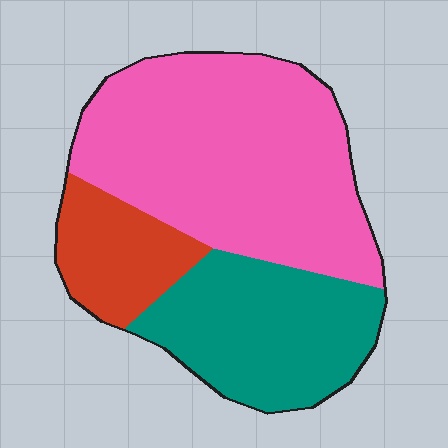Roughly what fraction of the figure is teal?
Teal covers 30% of the figure.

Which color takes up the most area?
Pink, at roughly 55%.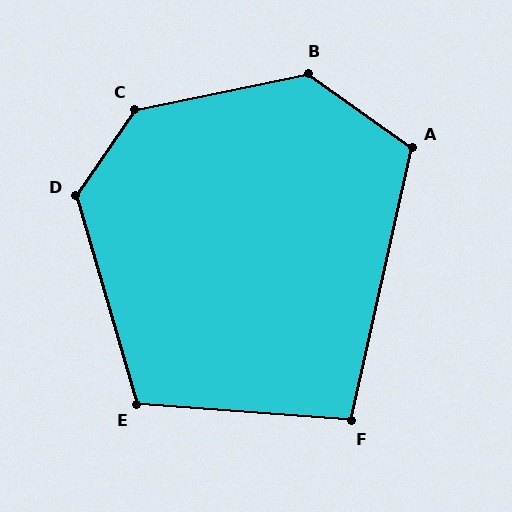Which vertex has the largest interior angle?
C, at approximately 136 degrees.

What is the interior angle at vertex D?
Approximately 129 degrees (obtuse).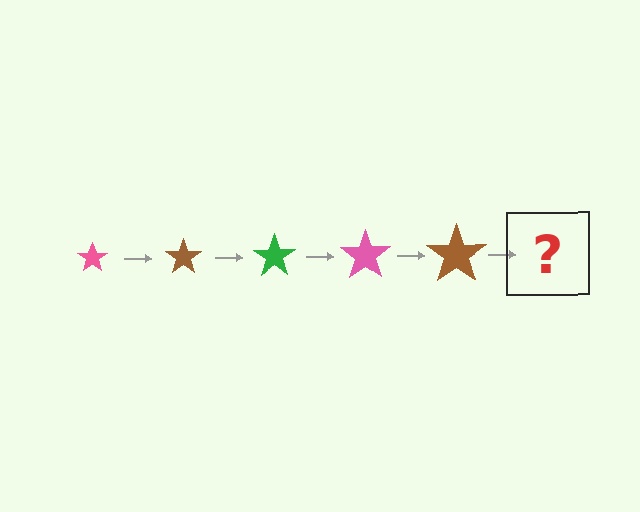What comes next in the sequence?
The next element should be a green star, larger than the previous one.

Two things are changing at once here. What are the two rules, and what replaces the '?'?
The two rules are that the star grows larger each step and the color cycles through pink, brown, and green. The '?' should be a green star, larger than the previous one.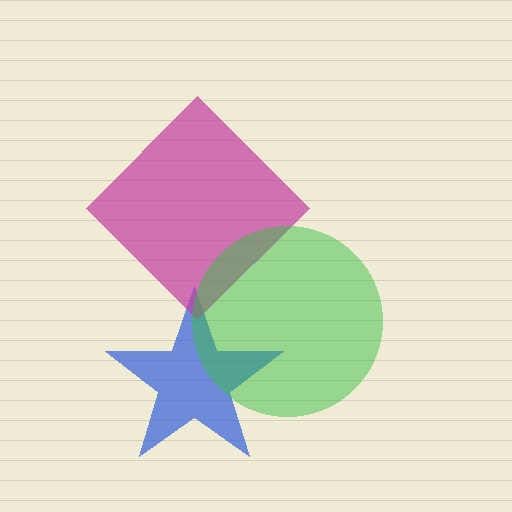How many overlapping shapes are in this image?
There are 3 overlapping shapes in the image.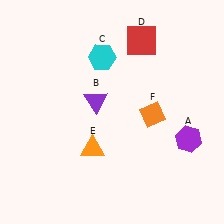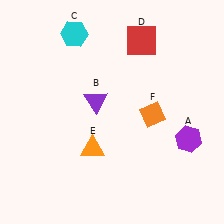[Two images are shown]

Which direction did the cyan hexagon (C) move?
The cyan hexagon (C) moved left.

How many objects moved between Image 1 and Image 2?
1 object moved between the two images.